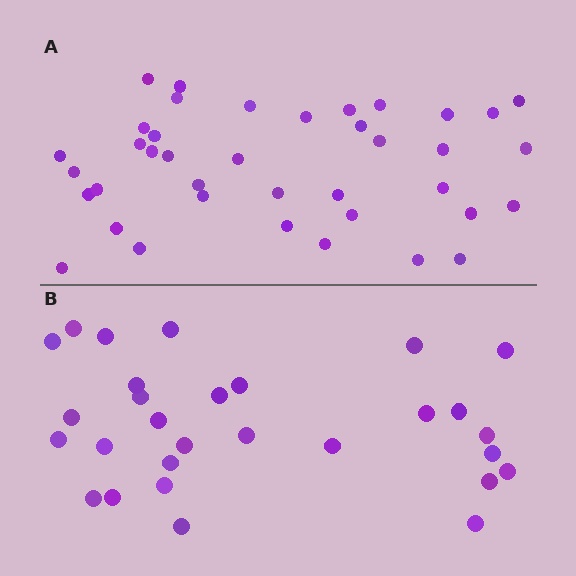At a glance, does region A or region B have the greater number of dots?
Region A (the top region) has more dots.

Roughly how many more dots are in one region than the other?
Region A has roughly 10 or so more dots than region B.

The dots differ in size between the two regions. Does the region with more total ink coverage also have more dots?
No. Region B has more total ink coverage because its dots are larger, but region A actually contains more individual dots. Total area can be misleading — the number of items is what matters here.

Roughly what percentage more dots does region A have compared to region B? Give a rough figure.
About 35% more.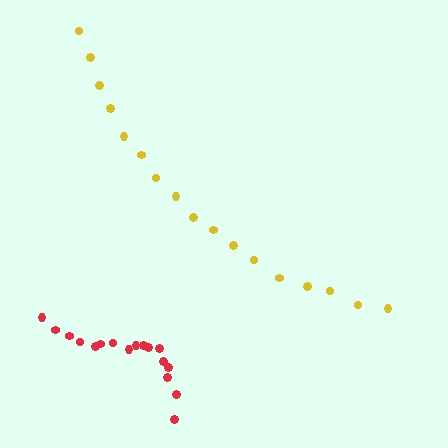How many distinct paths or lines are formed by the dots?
There are 2 distinct paths.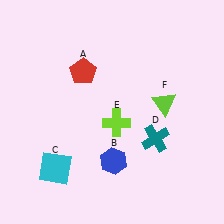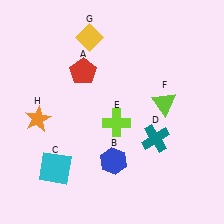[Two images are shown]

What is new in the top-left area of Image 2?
A yellow diamond (G) was added in the top-left area of Image 2.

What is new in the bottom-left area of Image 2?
An orange star (H) was added in the bottom-left area of Image 2.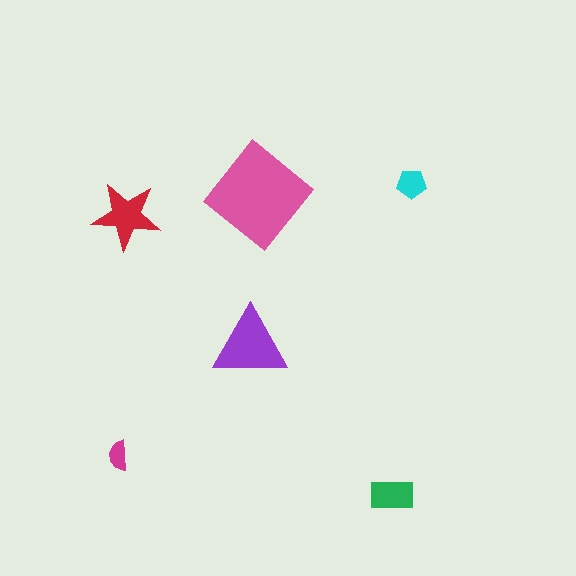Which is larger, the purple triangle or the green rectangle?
The purple triangle.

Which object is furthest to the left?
The magenta semicircle is leftmost.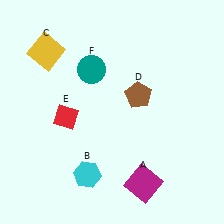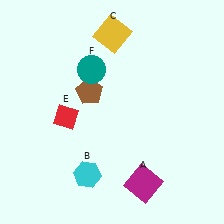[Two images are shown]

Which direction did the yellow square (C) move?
The yellow square (C) moved right.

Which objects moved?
The objects that moved are: the yellow square (C), the brown pentagon (D).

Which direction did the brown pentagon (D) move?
The brown pentagon (D) moved left.